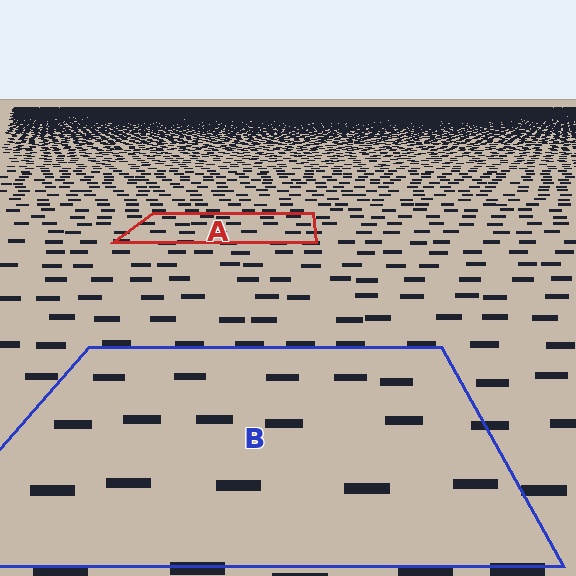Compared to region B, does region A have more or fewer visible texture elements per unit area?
Region A has more texture elements per unit area — they are packed more densely because it is farther away.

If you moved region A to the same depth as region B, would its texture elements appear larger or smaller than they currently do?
They would appear larger. At a closer depth, the same texture elements are projected at a bigger on-screen size.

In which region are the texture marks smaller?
The texture marks are smaller in region A, because it is farther away.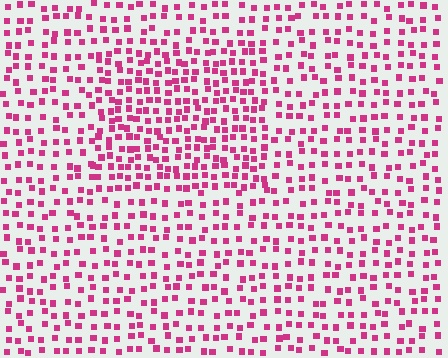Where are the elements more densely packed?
The elements are more densely packed inside the rectangle boundary.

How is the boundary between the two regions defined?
The boundary is defined by a change in element density (approximately 1.7x ratio). All elements are the same color, size, and shape.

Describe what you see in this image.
The image contains small magenta elements arranged at two different densities. A rectangle-shaped region is visible where the elements are more densely packed than the surrounding area.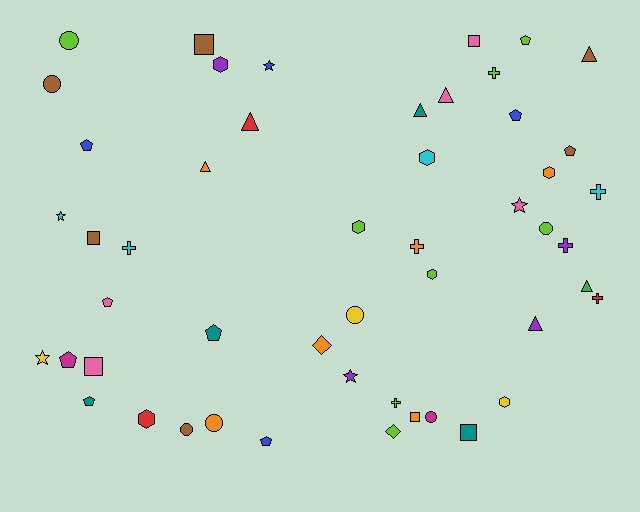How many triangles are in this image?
There are 7 triangles.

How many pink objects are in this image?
There are 5 pink objects.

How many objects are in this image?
There are 50 objects.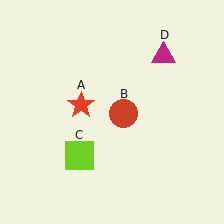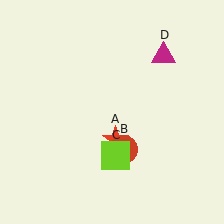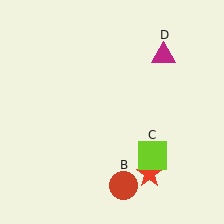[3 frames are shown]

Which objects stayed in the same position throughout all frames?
Magenta triangle (object D) remained stationary.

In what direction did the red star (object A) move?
The red star (object A) moved down and to the right.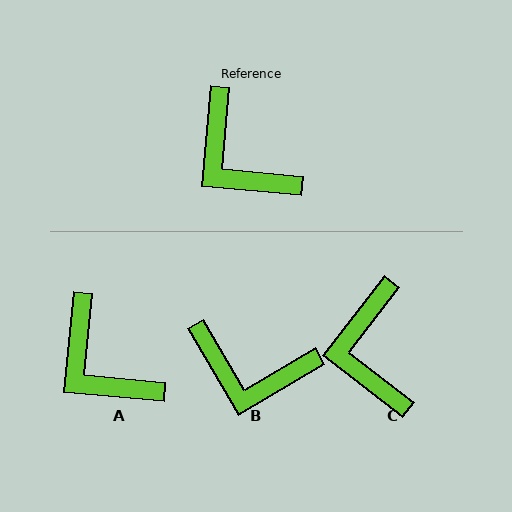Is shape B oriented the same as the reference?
No, it is off by about 36 degrees.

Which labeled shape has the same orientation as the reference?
A.